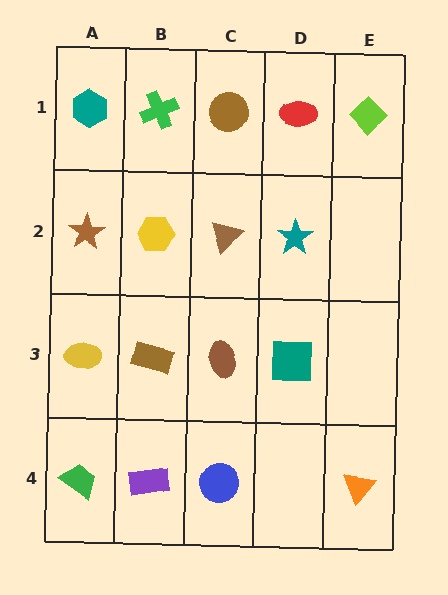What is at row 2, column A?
A brown star.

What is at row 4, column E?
An orange triangle.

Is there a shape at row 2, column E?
No, that cell is empty.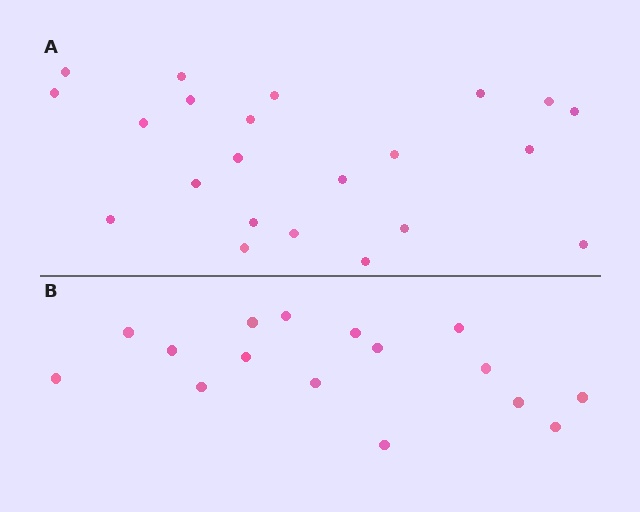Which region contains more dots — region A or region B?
Region A (the top region) has more dots.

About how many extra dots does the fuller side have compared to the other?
Region A has about 6 more dots than region B.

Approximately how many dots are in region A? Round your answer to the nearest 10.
About 20 dots. (The exact count is 22, which rounds to 20.)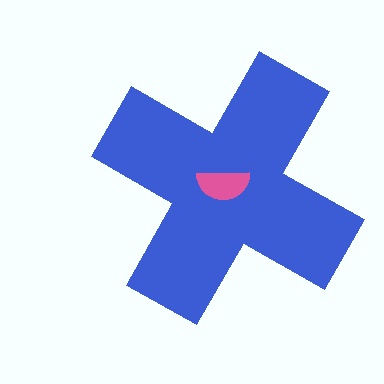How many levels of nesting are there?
2.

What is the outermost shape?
The blue cross.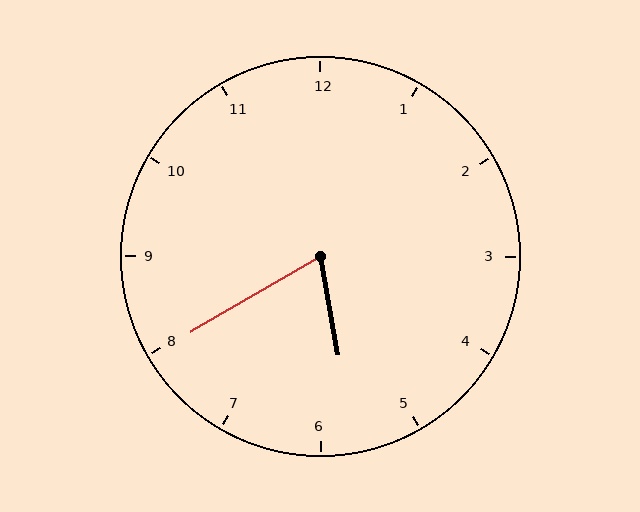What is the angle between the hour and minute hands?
Approximately 70 degrees.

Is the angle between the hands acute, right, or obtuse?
It is acute.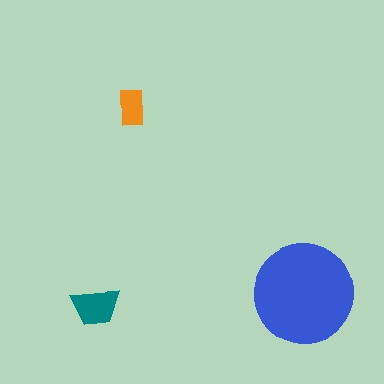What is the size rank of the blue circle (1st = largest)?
1st.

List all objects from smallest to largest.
The orange rectangle, the teal trapezoid, the blue circle.